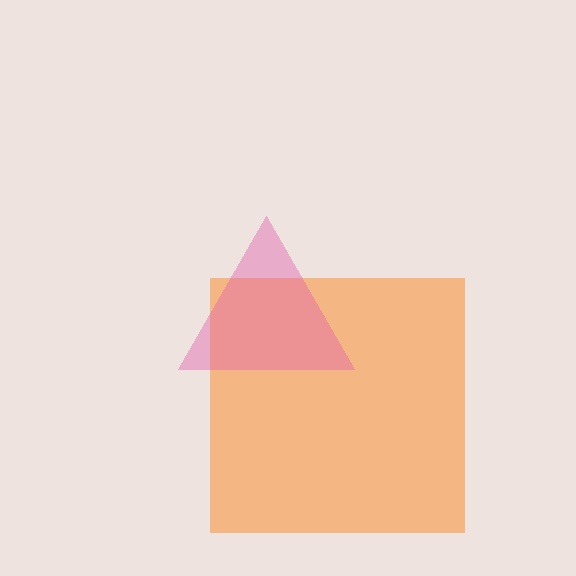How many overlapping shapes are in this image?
There are 2 overlapping shapes in the image.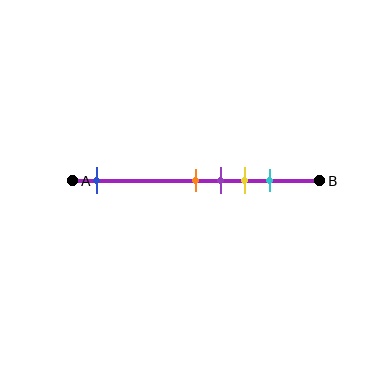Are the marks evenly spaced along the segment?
No, the marks are not evenly spaced.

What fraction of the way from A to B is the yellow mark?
The yellow mark is approximately 70% (0.7) of the way from A to B.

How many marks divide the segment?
There are 5 marks dividing the segment.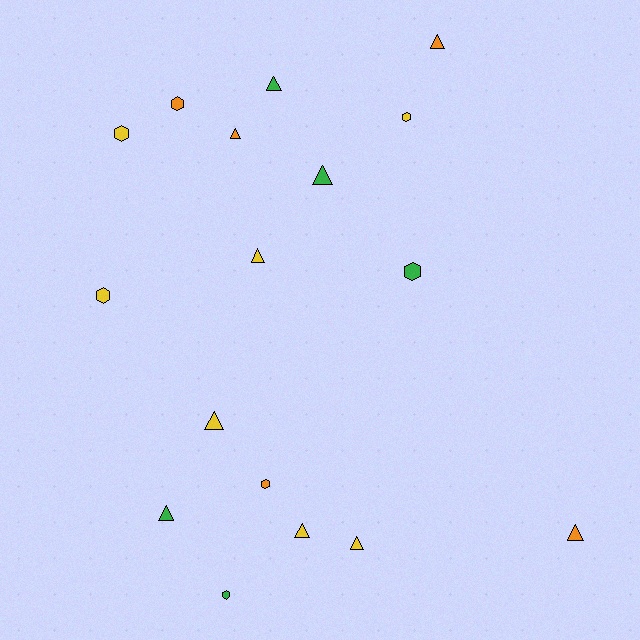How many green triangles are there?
There are 3 green triangles.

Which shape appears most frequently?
Triangle, with 10 objects.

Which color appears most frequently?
Yellow, with 7 objects.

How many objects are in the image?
There are 17 objects.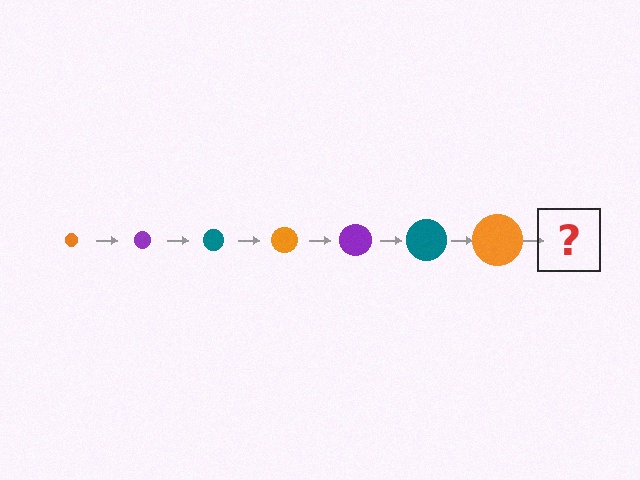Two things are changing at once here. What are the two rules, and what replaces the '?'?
The two rules are that the circle grows larger each step and the color cycles through orange, purple, and teal. The '?' should be a purple circle, larger than the previous one.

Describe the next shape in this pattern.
It should be a purple circle, larger than the previous one.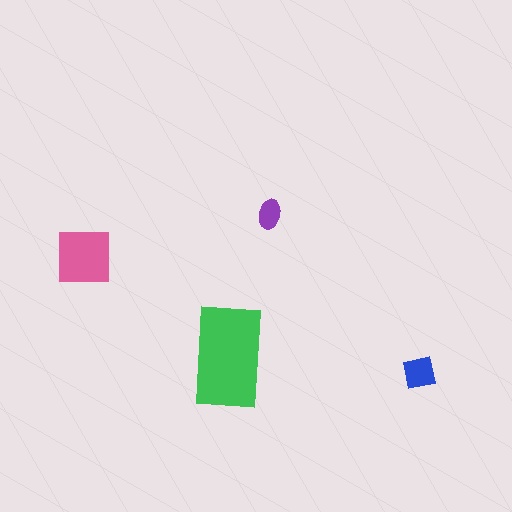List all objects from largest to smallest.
The green rectangle, the pink square, the blue square, the purple ellipse.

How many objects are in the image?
There are 4 objects in the image.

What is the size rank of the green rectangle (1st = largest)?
1st.